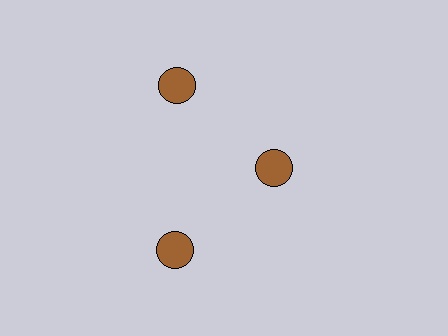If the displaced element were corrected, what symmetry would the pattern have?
It would have 3-fold rotational symmetry — the pattern would map onto itself every 120 degrees.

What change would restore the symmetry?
The symmetry would be restored by moving it outward, back onto the ring so that all 3 circles sit at equal angles and equal distance from the center.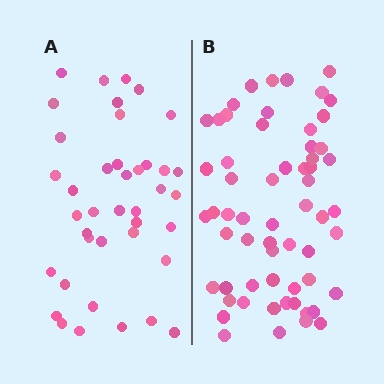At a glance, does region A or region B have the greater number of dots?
Region B (the right region) has more dots.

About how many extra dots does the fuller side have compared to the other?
Region B has approximately 20 more dots than region A.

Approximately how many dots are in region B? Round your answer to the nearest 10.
About 60 dots.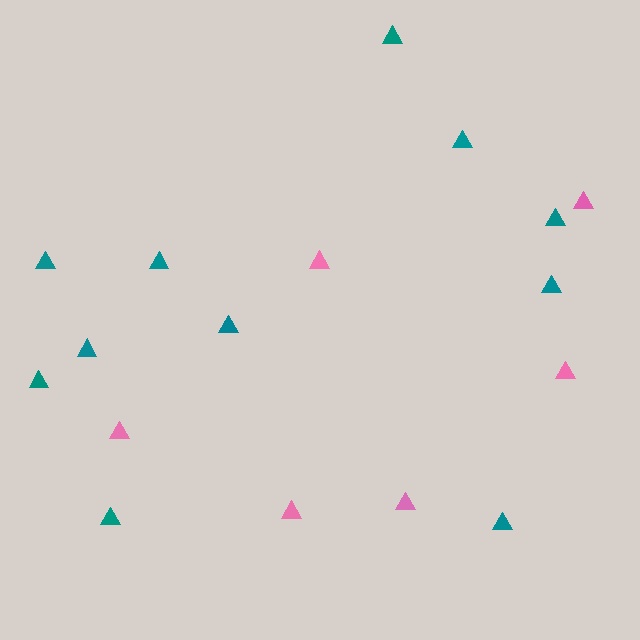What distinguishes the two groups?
There are 2 groups: one group of pink triangles (6) and one group of teal triangles (11).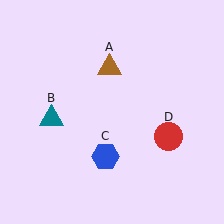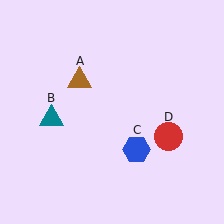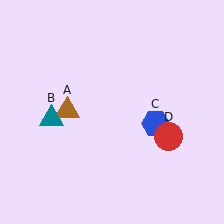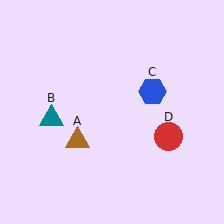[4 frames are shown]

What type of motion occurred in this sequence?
The brown triangle (object A), blue hexagon (object C) rotated counterclockwise around the center of the scene.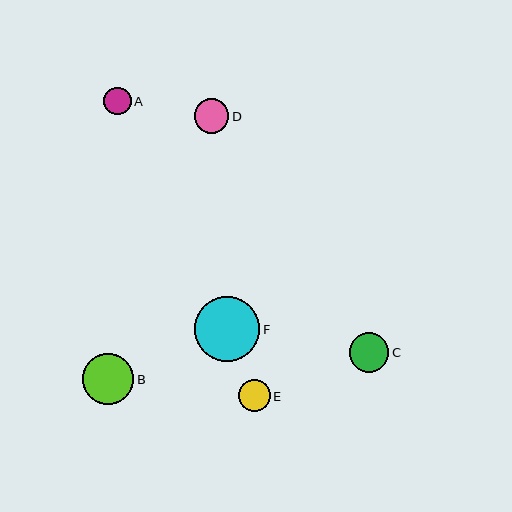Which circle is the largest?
Circle F is the largest with a size of approximately 65 pixels.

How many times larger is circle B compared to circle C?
Circle B is approximately 1.3 times the size of circle C.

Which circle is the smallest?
Circle A is the smallest with a size of approximately 27 pixels.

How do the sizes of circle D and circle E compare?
Circle D and circle E are approximately the same size.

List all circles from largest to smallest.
From largest to smallest: F, B, C, D, E, A.